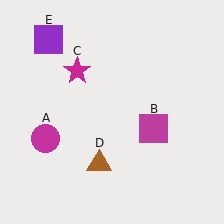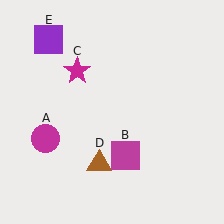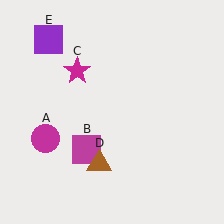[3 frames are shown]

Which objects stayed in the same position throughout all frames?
Magenta circle (object A) and magenta star (object C) and brown triangle (object D) and purple square (object E) remained stationary.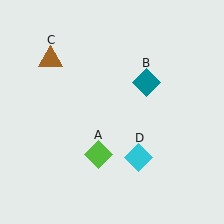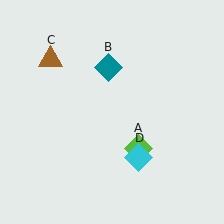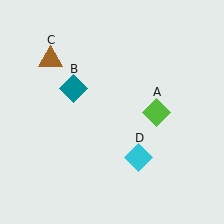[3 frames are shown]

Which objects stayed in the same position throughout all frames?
Brown triangle (object C) and cyan diamond (object D) remained stationary.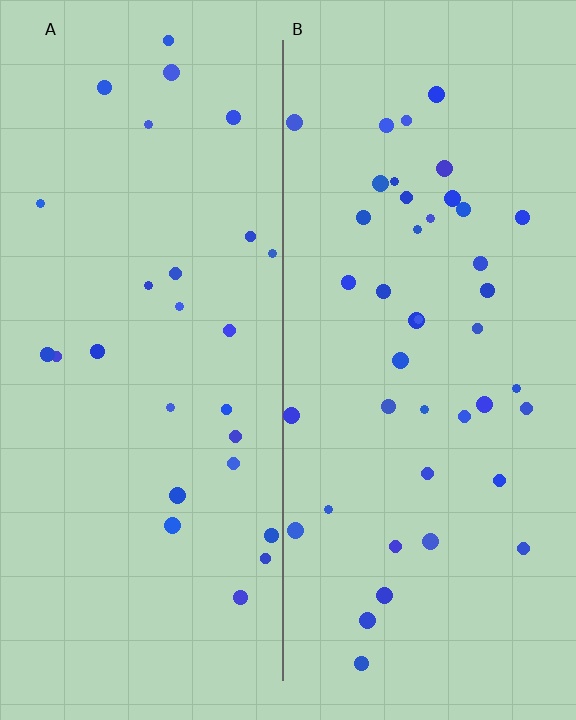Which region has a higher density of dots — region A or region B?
B (the right).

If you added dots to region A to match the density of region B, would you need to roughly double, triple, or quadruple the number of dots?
Approximately double.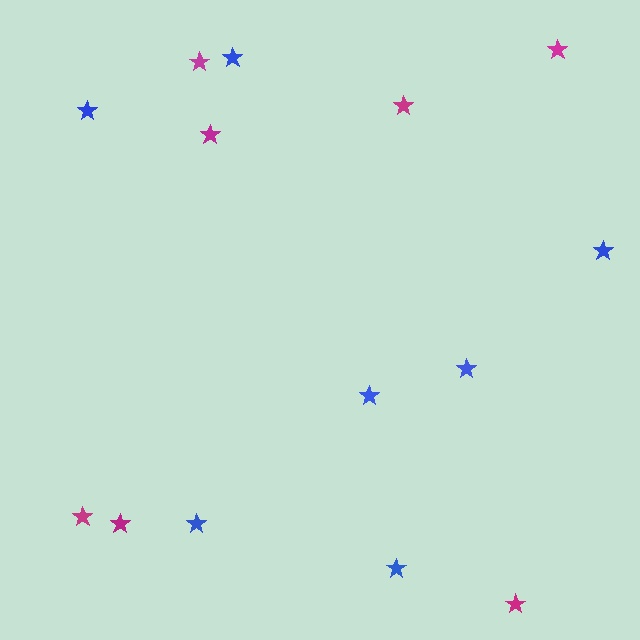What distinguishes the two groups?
There are 2 groups: one group of magenta stars (7) and one group of blue stars (7).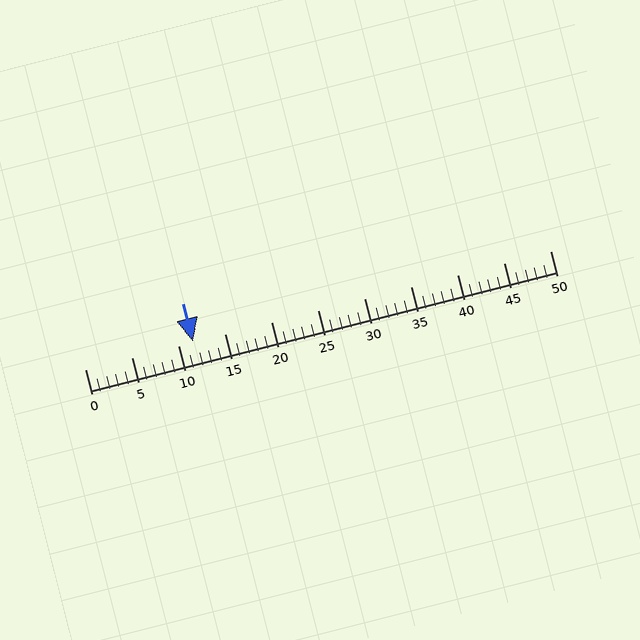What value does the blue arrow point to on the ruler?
The blue arrow points to approximately 12.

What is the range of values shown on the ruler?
The ruler shows values from 0 to 50.